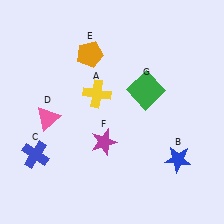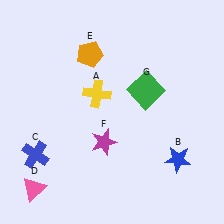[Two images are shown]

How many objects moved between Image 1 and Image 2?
1 object moved between the two images.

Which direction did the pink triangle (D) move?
The pink triangle (D) moved down.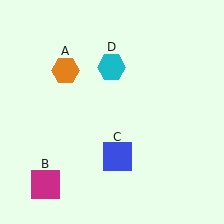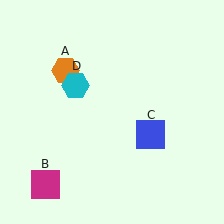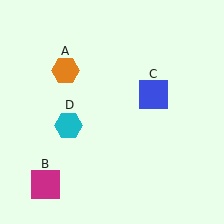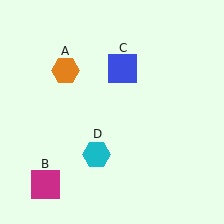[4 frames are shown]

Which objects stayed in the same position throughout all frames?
Orange hexagon (object A) and magenta square (object B) remained stationary.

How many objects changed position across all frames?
2 objects changed position: blue square (object C), cyan hexagon (object D).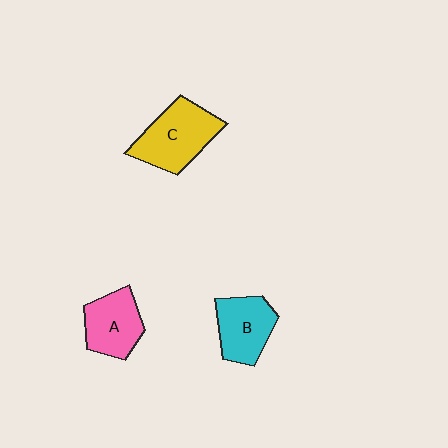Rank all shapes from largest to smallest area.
From largest to smallest: C (yellow), B (cyan), A (pink).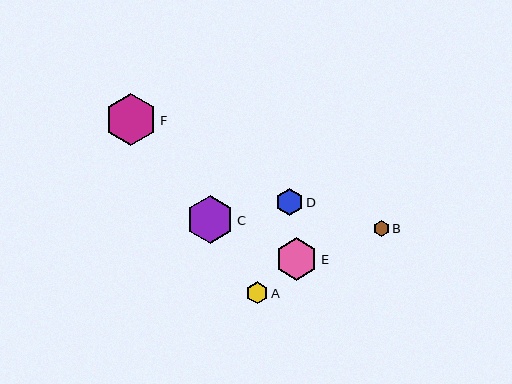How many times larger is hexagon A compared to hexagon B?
Hexagon A is approximately 1.4 times the size of hexagon B.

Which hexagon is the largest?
Hexagon F is the largest with a size of approximately 53 pixels.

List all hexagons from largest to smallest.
From largest to smallest: F, C, E, D, A, B.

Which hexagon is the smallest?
Hexagon B is the smallest with a size of approximately 16 pixels.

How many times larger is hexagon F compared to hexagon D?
Hexagon F is approximately 2.0 times the size of hexagon D.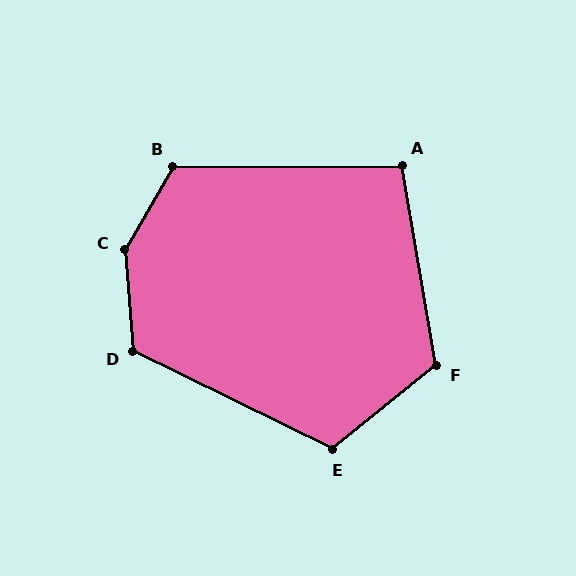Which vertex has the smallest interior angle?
A, at approximately 100 degrees.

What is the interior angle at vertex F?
Approximately 119 degrees (obtuse).